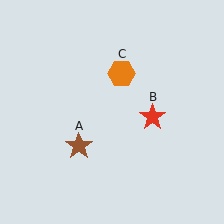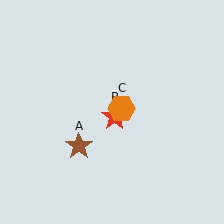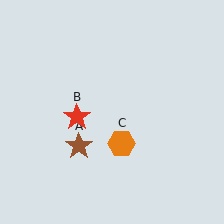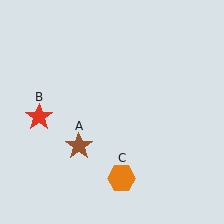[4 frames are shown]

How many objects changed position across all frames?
2 objects changed position: red star (object B), orange hexagon (object C).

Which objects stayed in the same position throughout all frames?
Brown star (object A) remained stationary.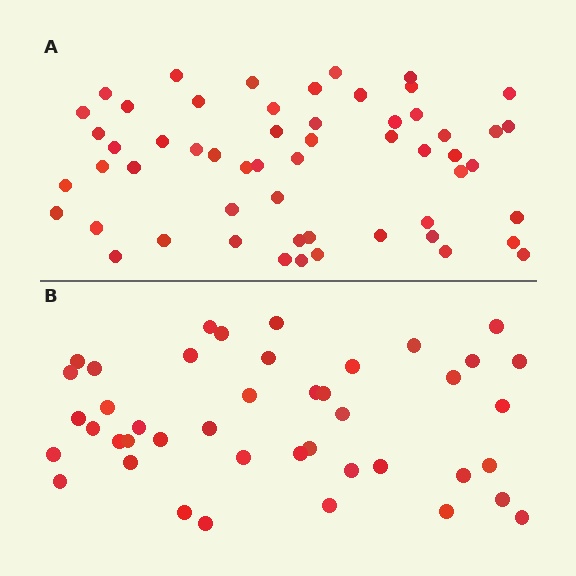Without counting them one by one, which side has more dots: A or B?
Region A (the top region) has more dots.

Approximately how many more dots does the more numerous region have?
Region A has approximately 15 more dots than region B.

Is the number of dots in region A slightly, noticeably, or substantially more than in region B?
Region A has noticeably more, but not dramatically so. The ratio is roughly 1.3 to 1.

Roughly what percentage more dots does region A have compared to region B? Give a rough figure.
About 30% more.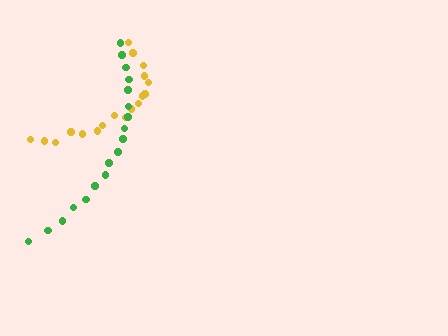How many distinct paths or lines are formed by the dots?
There are 2 distinct paths.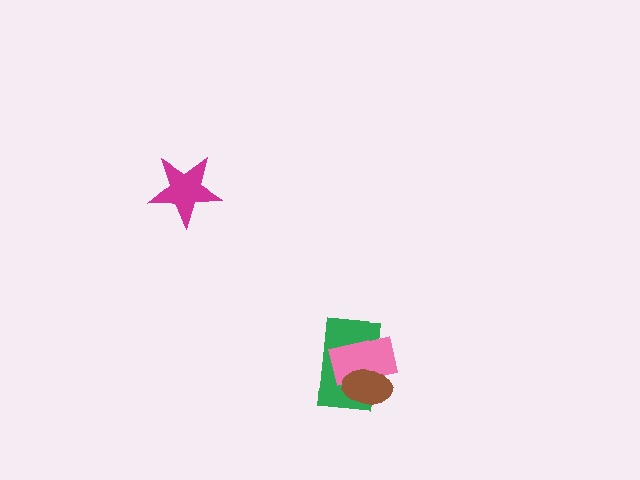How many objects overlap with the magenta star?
0 objects overlap with the magenta star.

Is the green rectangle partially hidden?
Yes, it is partially covered by another shape.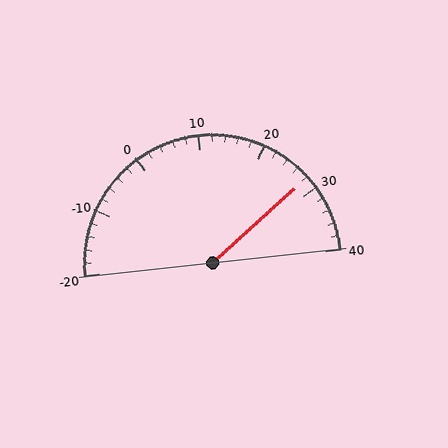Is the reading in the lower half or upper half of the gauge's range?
The reading is in the upper half of the range (-20 to 40).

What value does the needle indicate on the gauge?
The needle indicates approximately 28.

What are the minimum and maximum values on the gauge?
The gauge ranges from -20 to 40.